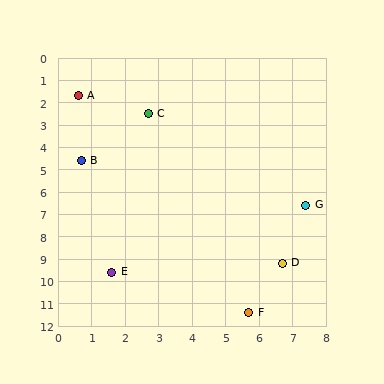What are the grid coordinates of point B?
Point B is at approximately (0.7, 4.6).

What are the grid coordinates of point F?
Point F is at approximately (5.7, 11.4).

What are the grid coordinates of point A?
Point A is at approximately (0.6, 1.7).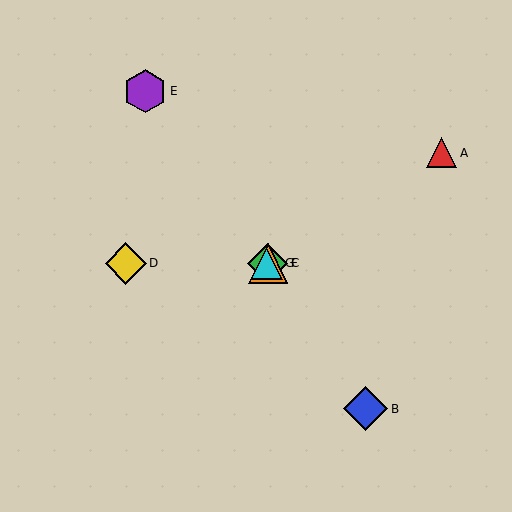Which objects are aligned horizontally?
Objects C, D, F, G are aligned horizontally.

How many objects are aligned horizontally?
4 objects (C, D, F, G) are aligned horizontally.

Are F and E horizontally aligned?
No, F is at y≈263 and E is at y≈91.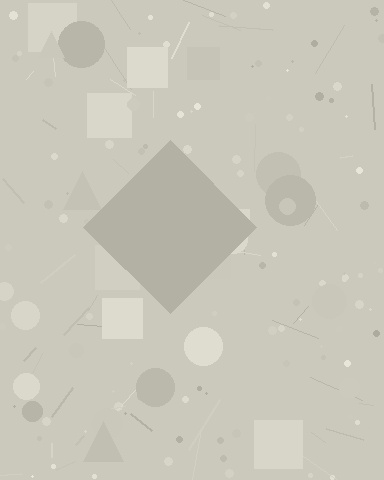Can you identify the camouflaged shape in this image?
The camouflaged shape is a diamond.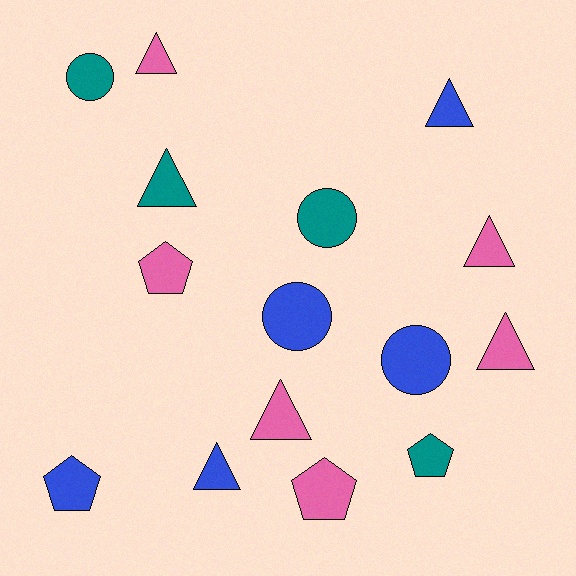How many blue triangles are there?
There are 2 blue triangles.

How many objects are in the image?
There are 15 objects.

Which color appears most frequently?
Pink, with 6 objects.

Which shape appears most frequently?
Triangle, with 7 objects.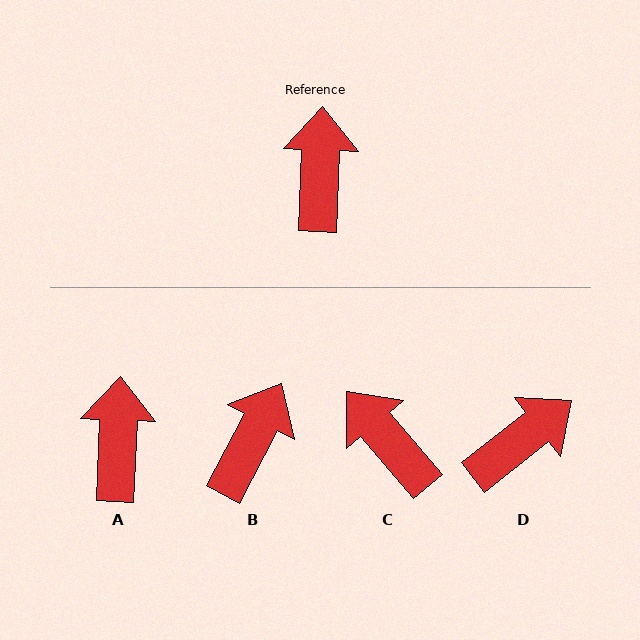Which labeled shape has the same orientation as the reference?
A.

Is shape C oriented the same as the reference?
No, it is off by about 43 degrees.